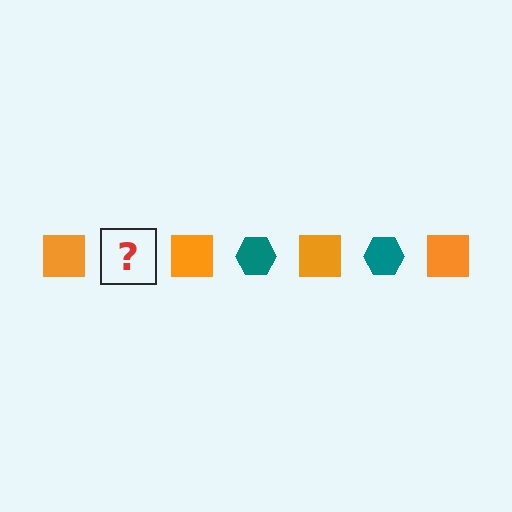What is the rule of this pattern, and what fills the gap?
The rule is that the pattern alternates between orange square and teal hexagon. The gap should be filled with a teal hexagon.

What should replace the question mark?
The question mark should be replaced with a teal hexagon.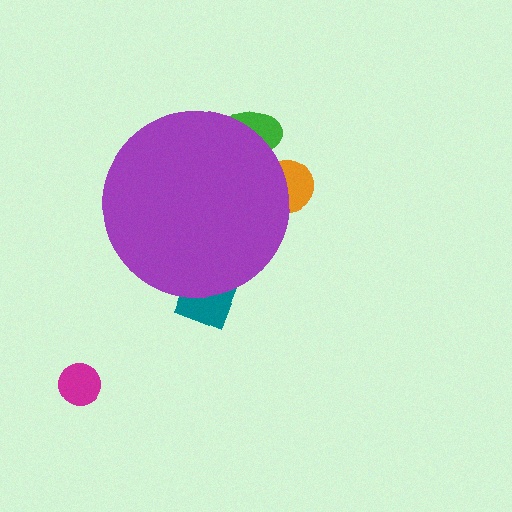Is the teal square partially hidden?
Yes, the teal square is partially hidden behind the purple circle.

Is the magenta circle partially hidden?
No, the magenta circle is fully visible.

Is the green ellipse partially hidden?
Yes, the green ellipse is partially hidden behind the purple circle.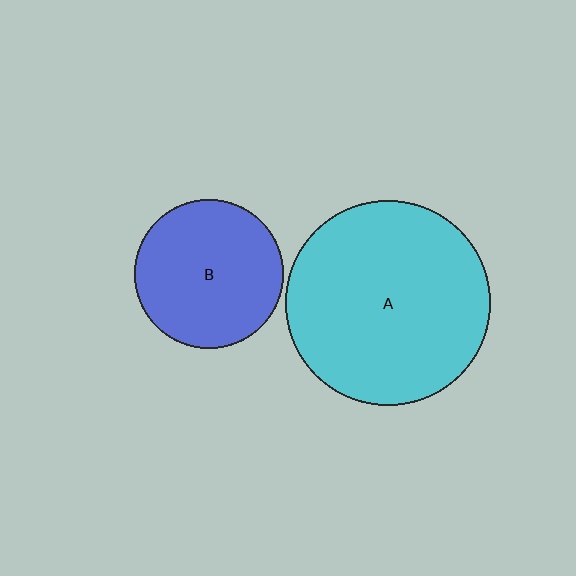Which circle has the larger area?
Circle A (cyan).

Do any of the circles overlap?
No, none of the circles overlap.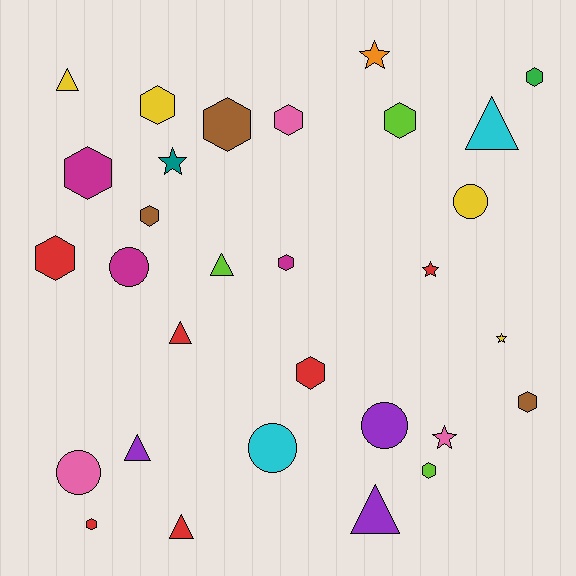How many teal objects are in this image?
There is 1 teal object.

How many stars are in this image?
There are 5 stars.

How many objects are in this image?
There are 30 objects.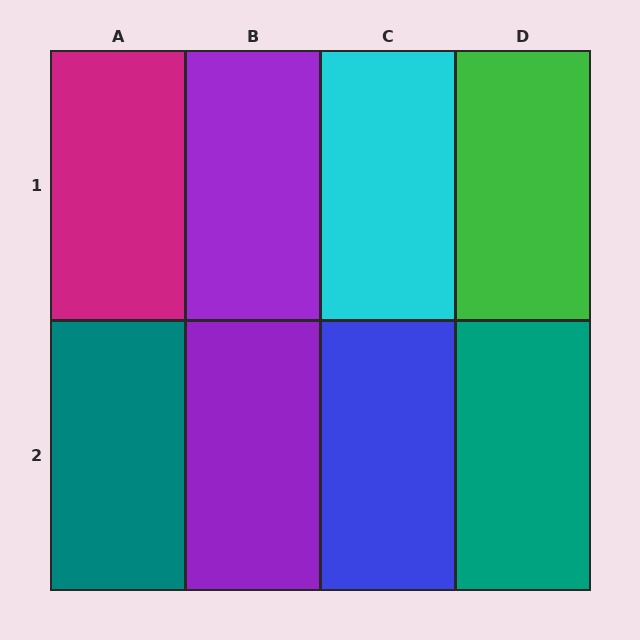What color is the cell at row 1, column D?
Green.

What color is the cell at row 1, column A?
Magenta.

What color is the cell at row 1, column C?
Cyan.